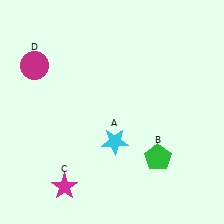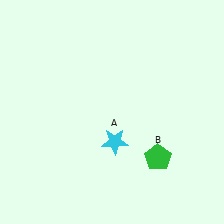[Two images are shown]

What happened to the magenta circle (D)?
The magenta circle (D) was removed in Image 2. It was in the top-left area of Image 1.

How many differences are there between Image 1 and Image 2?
There are 2 differences between the two images.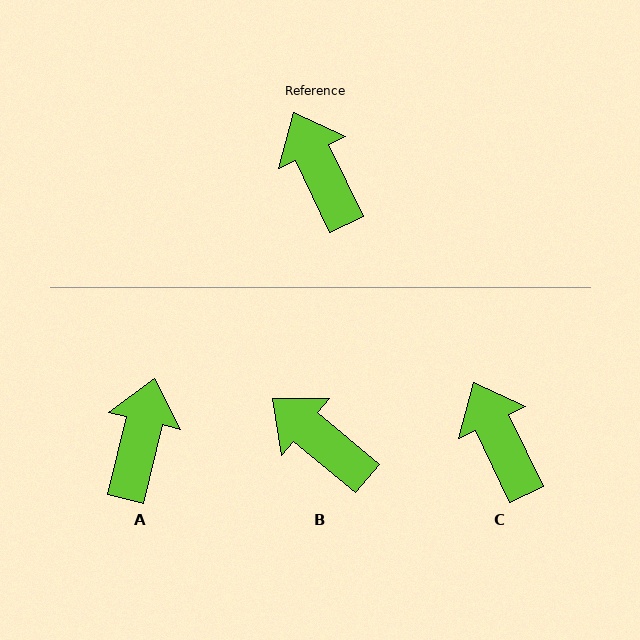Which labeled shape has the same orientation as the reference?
C.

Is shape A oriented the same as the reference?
No, it is off by about 39 degrees.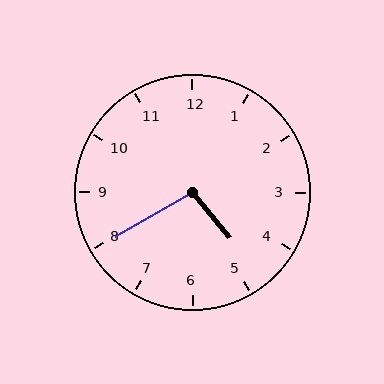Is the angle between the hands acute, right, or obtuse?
It is obtuse.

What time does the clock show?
4:40.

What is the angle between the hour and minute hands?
Approximately 100 degrees.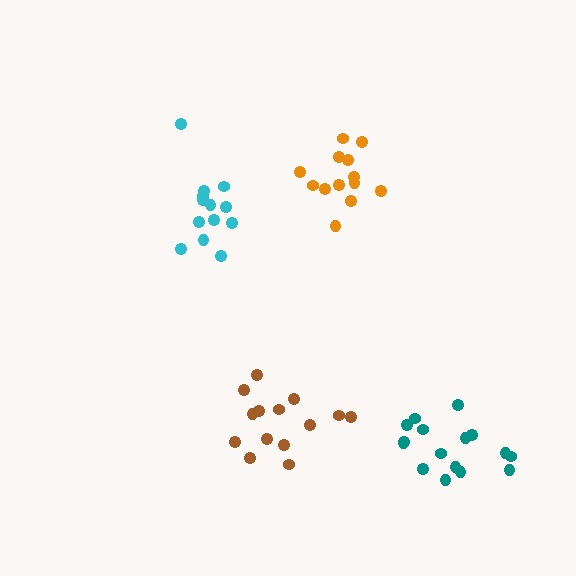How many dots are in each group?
Group 1: 13 dots, Group 2: 13 dots, Group 3: 16 dots, Group 4: 14 dots (56 total).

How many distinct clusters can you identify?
There are 4 distinct clusters.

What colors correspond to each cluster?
The clusters are colored: cyan, orange, teal, brown.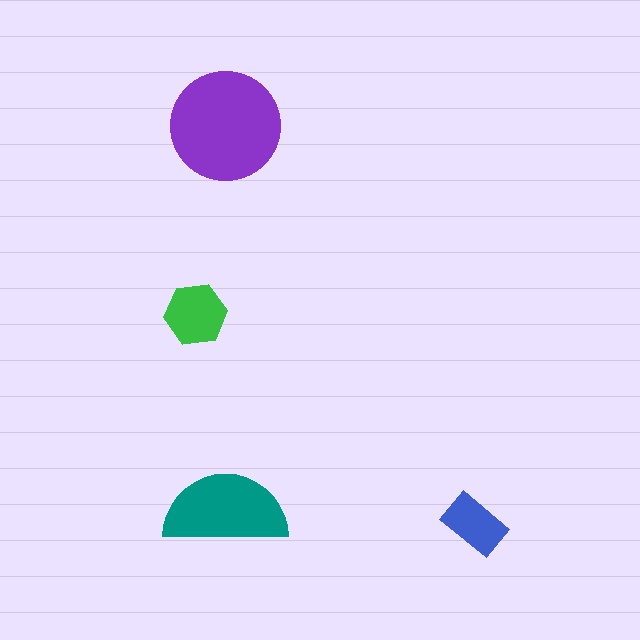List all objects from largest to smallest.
The purple circle, the teal semicircle, the green hexagon, the blue rectangle.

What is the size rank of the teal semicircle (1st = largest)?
2nd.